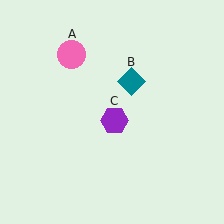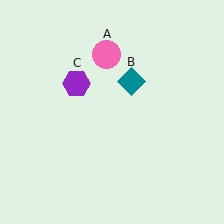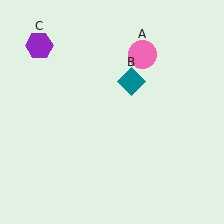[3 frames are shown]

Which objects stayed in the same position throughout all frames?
Teal diamond (object B) remained stationary.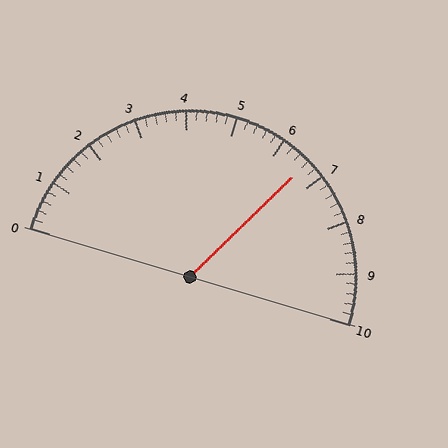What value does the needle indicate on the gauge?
The needle indicates approximately 6.6.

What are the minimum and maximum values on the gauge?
The gauge ranges from 0 to 10.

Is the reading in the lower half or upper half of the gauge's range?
The reading is in the upper half of the range (0 to 10).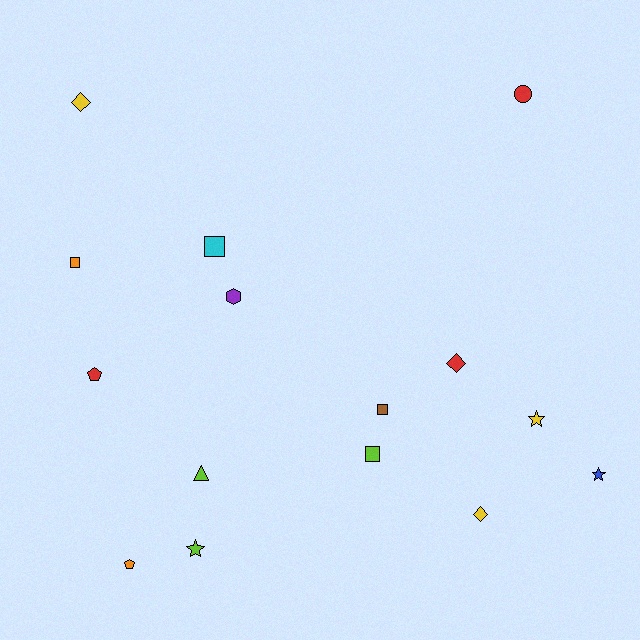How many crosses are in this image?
There are no crosses.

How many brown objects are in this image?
There is 1 brown object.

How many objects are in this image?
There are 15 objects.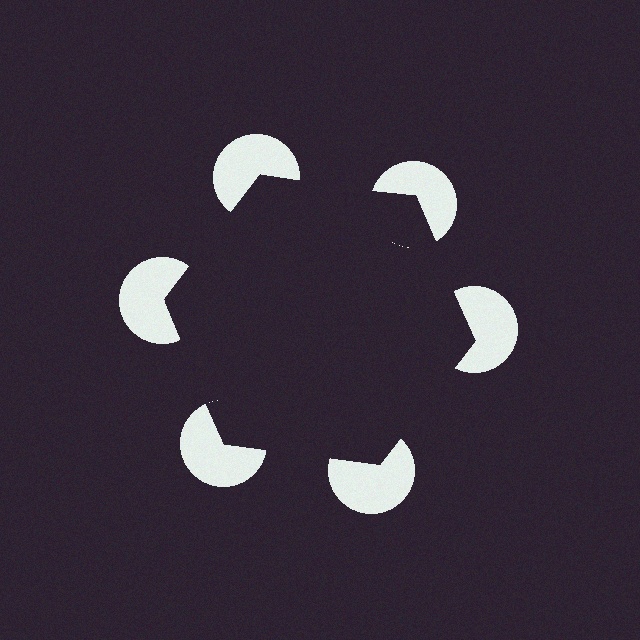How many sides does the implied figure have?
6 sides.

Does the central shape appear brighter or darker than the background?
It typically appears slightly darker than the background, even though no actual brightness change is drawn.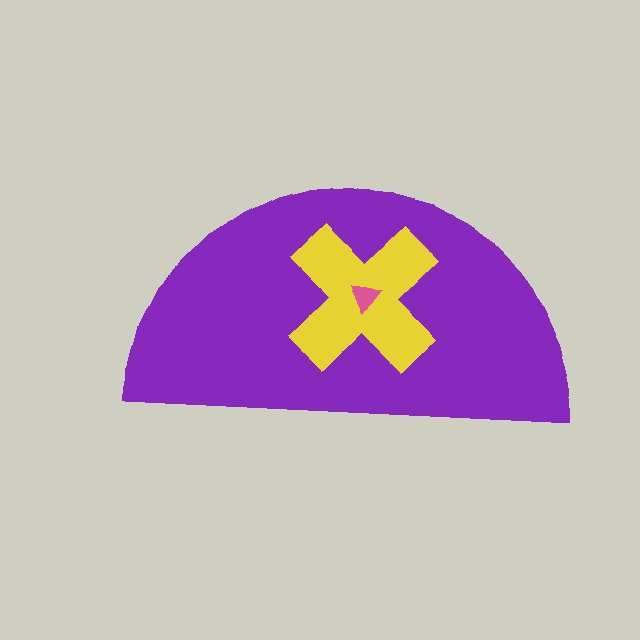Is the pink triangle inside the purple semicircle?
Yes.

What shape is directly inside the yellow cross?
The pink triangle.